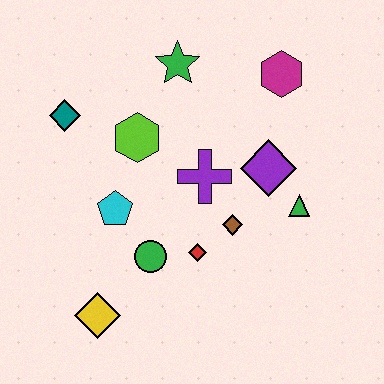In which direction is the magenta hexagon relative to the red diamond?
The magenta hexagon is above the red diamond.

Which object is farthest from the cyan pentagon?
The magenta hexagon is farthest from the cyan pentagon.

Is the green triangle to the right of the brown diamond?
Yes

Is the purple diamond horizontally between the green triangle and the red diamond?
Yes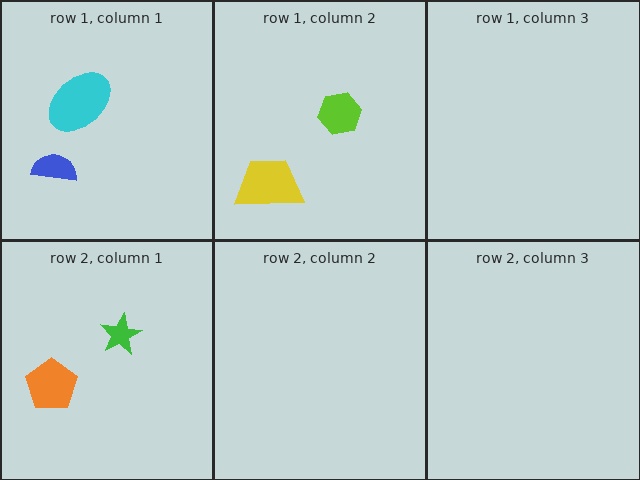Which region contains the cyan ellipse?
The row 1, column 1 region.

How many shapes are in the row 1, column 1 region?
2.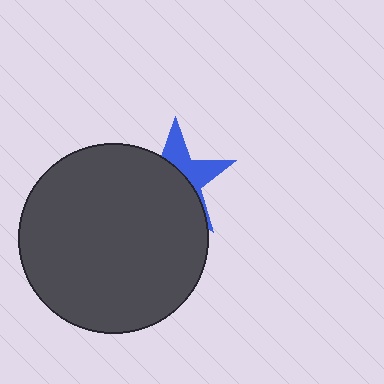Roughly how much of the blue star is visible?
A small part of it is visible (roughly 38%).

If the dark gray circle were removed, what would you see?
You would see the complete blue star.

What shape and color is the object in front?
The object in front is a dark gray circle.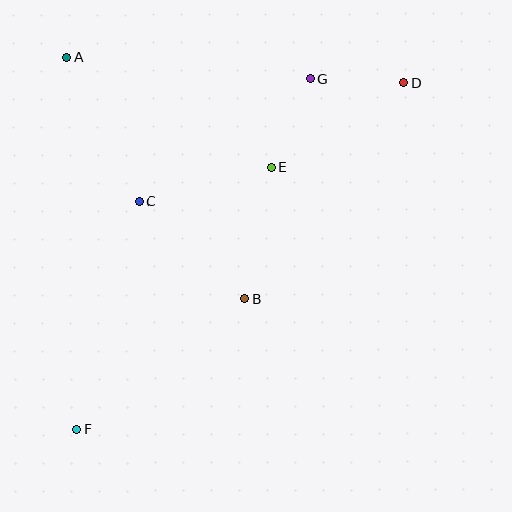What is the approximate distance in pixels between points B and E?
The distance between B and E is approximately 134 pixels.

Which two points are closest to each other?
Points D and G are closest to each other.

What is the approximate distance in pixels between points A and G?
The distance between A and G is approximately 244 pixels.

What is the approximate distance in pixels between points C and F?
The distance between C and F is approximately 236 pixels.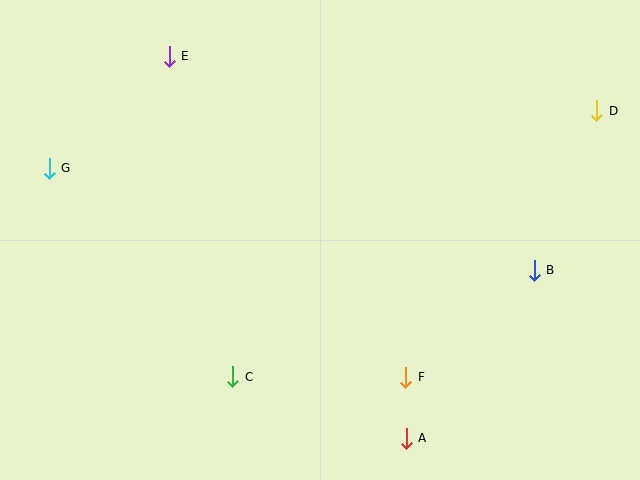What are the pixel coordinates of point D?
Point D is at (597, 111).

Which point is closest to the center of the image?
Point F at (406, 377) is closest to the center.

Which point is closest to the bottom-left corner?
Point C is closest to the bottom-left corner.